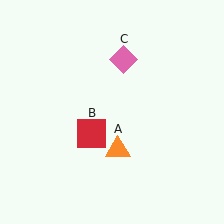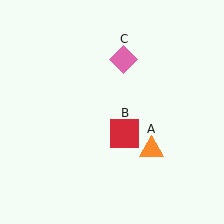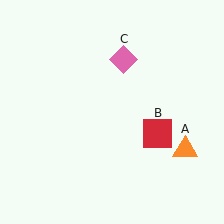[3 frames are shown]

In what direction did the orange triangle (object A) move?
The orange triangle (object A) moved right.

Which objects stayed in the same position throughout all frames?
Pink diamond (object C) remained stationary.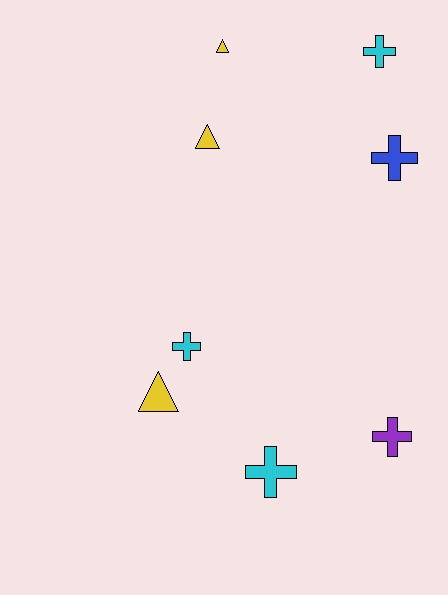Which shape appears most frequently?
Cross, with 5 objects.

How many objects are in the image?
There are 8 objects.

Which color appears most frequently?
Cyan, with 3 objects.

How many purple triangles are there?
There are no purple triangles.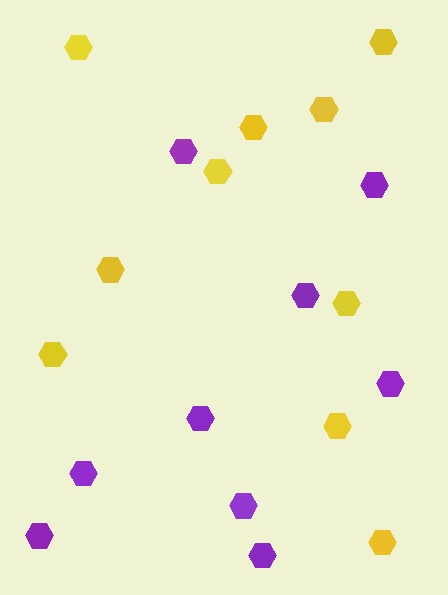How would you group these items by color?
There are 2 groups: one group of purple hexagons (9) and one group of yellow hexagons (10).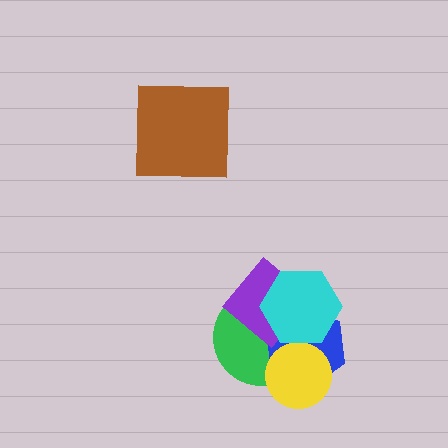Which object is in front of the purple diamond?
The cyan hexagon is in front of the purple diamond.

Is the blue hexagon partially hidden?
Yes, it is partially covered by another shape.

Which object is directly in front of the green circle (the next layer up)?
The blue hexagon is directly in front of the green circle.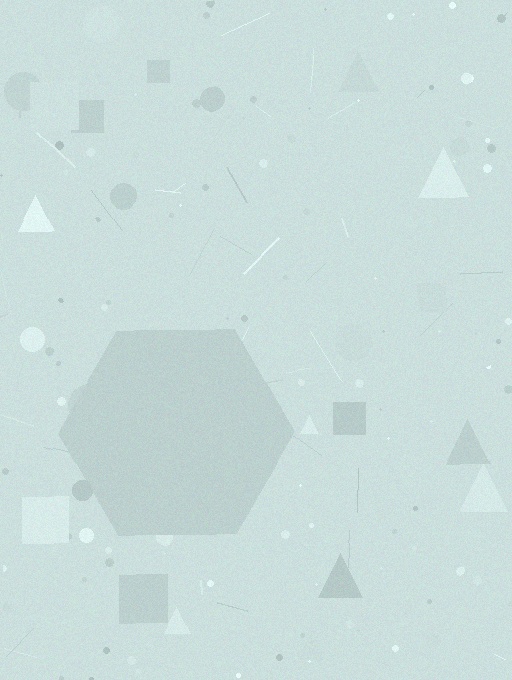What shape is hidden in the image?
A hexagon is hidden in the image.